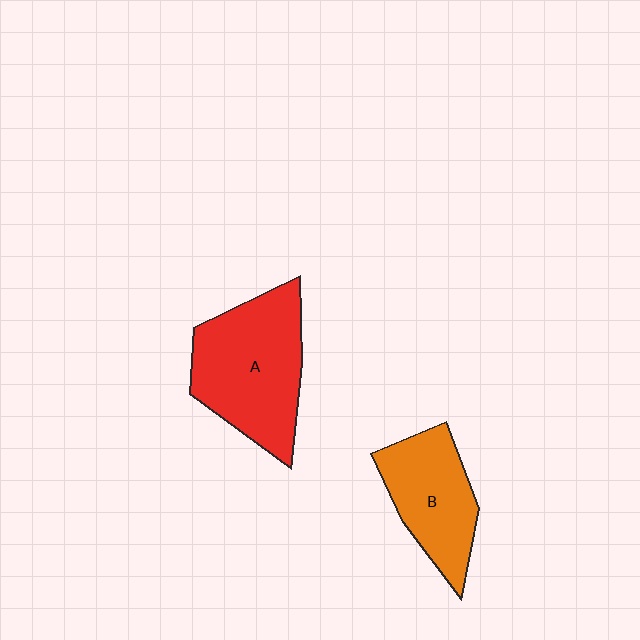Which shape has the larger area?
Shape A (red).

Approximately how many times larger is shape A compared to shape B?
Approximately 1.4 times.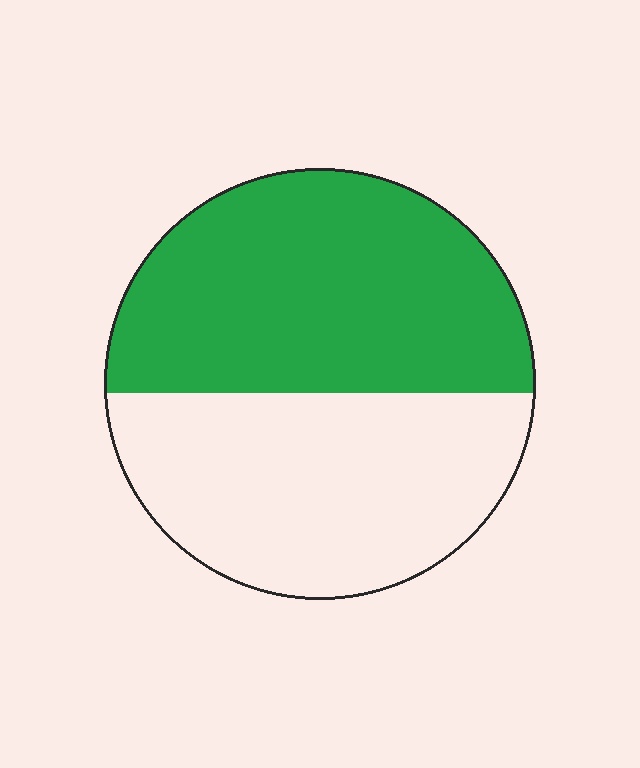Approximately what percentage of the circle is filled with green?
Approximately 55%.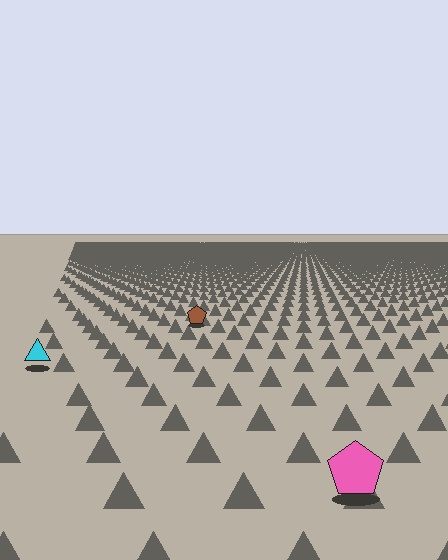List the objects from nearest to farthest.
From nearest to farthest: the pink pentagon, the cyan triangle, the brown pentagon.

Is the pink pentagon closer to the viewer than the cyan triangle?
Yes. The pink pentagon is closer — you can tell from the texture gradient: the ground texture is coarser near it.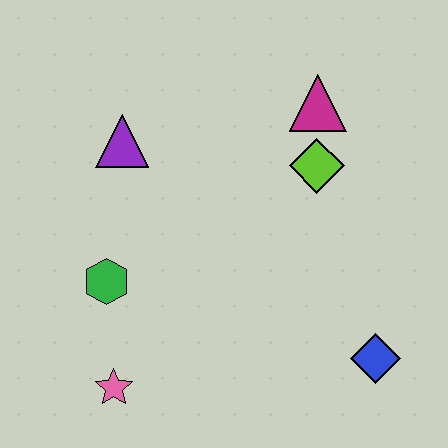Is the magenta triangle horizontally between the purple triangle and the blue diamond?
Yes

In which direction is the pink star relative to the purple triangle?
The pink star is below the purple triangle.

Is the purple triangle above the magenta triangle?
No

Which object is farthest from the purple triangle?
The blue diamond is farthest from the purple triangle.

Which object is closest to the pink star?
The green hexagon is closest to the pink star.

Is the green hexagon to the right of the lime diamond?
No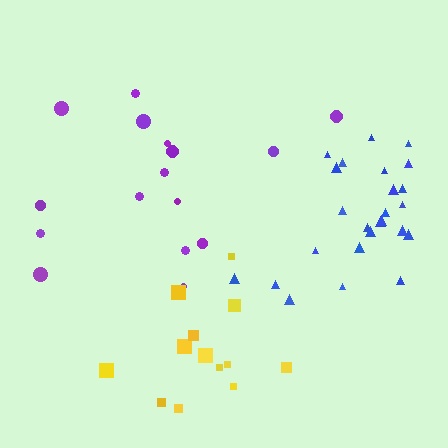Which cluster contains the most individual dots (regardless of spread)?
Blue (25).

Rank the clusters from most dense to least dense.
blue, yellow, purple.